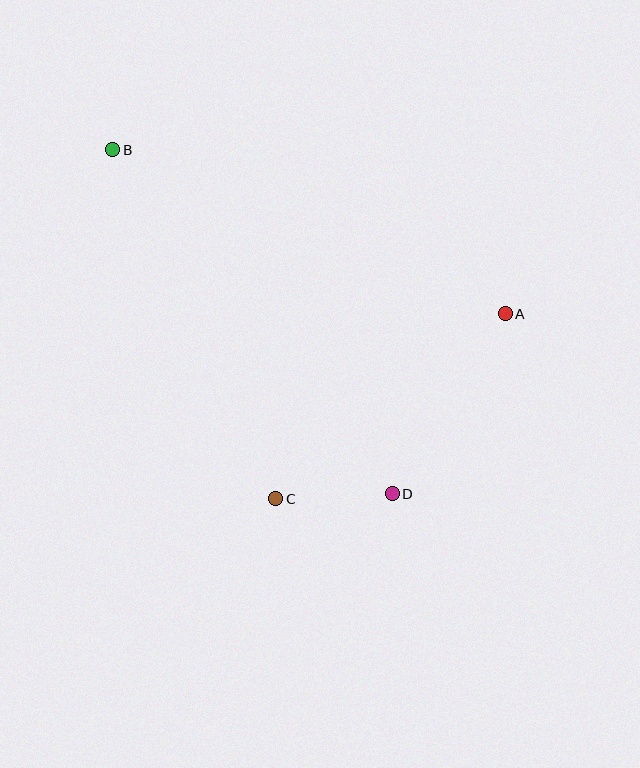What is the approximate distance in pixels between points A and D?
The distance between A and D is approximately 213 pixels.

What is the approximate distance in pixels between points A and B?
The distance between A and B is approximately 426 pixels.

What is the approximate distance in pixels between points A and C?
The distance between A and C is approximately 295 pixels.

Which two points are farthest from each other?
Points B and D are farthest from each other.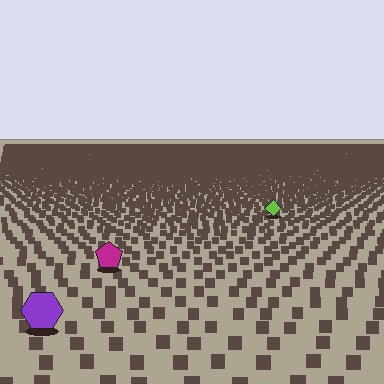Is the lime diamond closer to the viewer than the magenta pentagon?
No. The magenta pentagon is closer — you can tell from the texture gradient: the ground texture is coarser near it.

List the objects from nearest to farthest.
From nearest to farthest: the purple hexagon, the magenta pentagon, the lime diamond.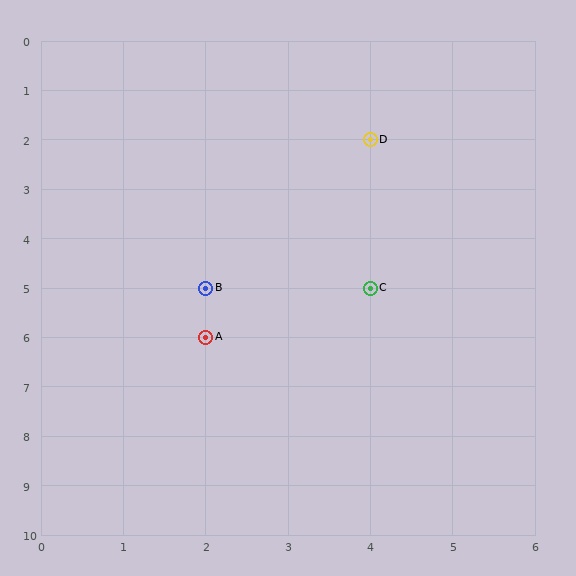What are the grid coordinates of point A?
Point A is at grid coordinates (2, 6).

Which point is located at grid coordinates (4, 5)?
Point C is at (4, 5).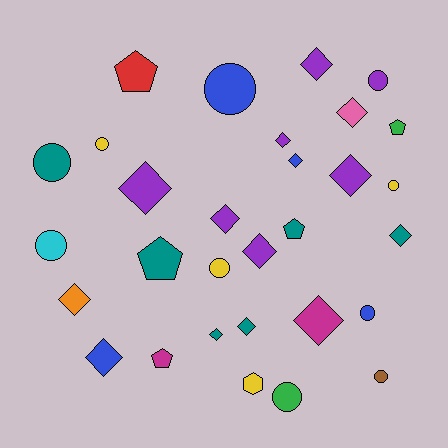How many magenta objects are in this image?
There are 2 magenta objects.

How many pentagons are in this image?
There are 5 pentagons.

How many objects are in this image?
There are 30 objects.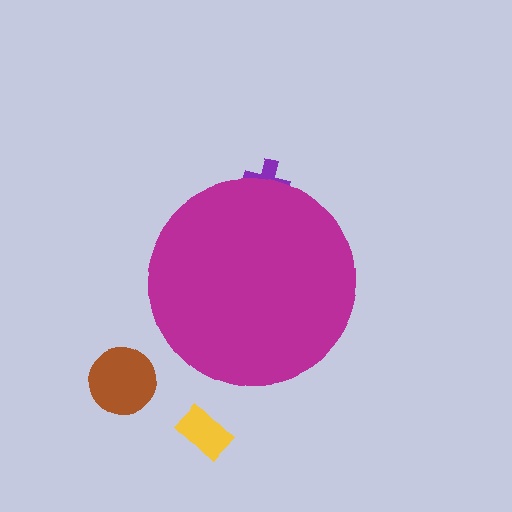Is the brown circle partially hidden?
No, the brown circle is fully visible.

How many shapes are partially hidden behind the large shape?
1 shape is partially hidden.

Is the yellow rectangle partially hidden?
No, the yellow rectangle is fully visible.